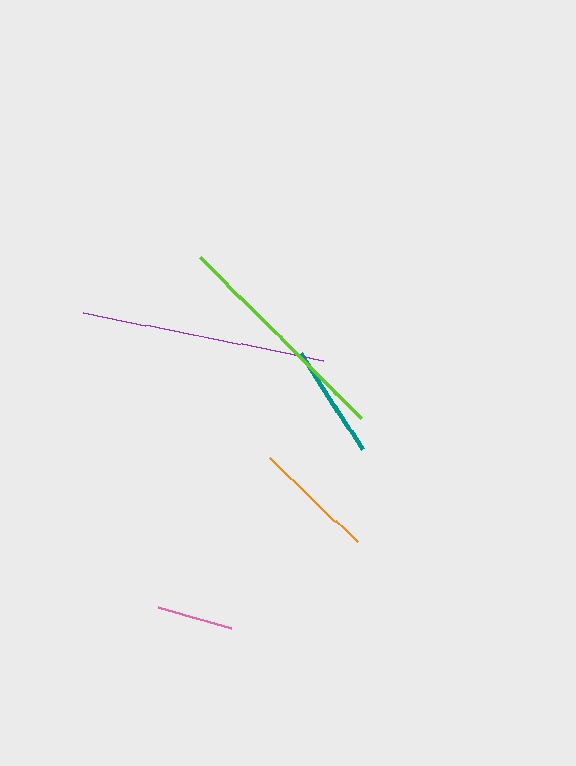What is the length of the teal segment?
The teal segment is approximately 115 pixels long.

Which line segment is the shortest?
The pink line is the shortest at approximately 74 pixels.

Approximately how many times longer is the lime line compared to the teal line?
The lime line is approximately 2.0 times the length of the teal line.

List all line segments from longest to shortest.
From longest to shortest: purple, lime, orange, teal, pink.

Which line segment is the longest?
The purple line is the longest at approximately 244 pixels.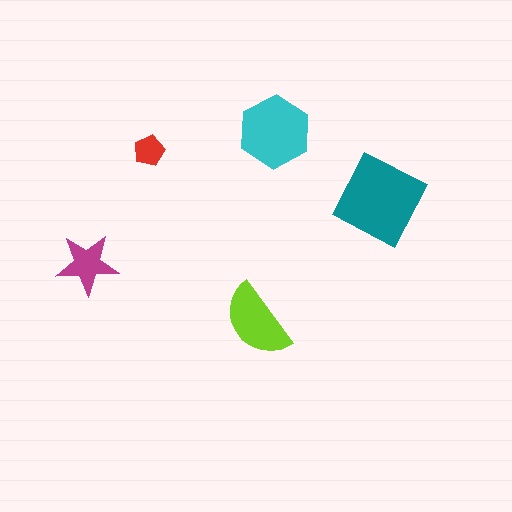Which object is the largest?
The teal diamond.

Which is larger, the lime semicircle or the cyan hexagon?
The cyan hexagon.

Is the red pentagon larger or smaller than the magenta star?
Smaller.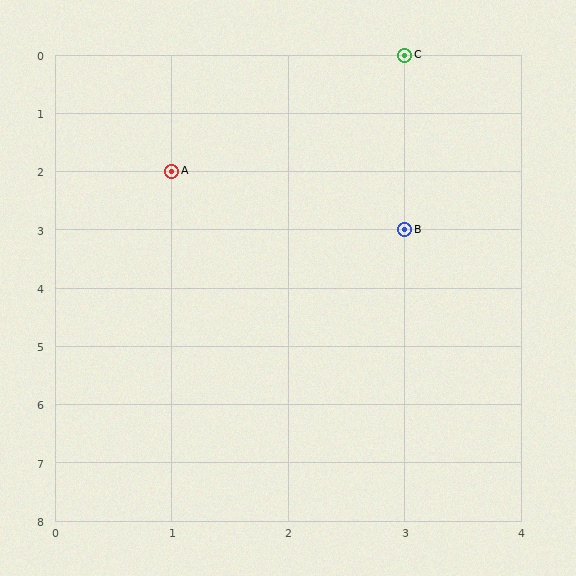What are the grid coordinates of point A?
Point A is at grid coordinates (1, 2).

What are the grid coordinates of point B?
Point B is at grid coordinates (3, 3).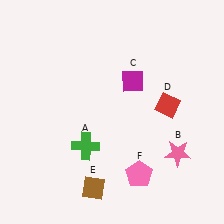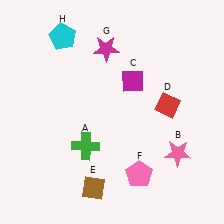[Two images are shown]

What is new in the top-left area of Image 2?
A cyan pentagon (H) was added in the top-left area of Image 2.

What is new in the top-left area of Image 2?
A magenta star (G) was added in the top-left area of Image 2.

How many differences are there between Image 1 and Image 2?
There are 2 differences between the two images.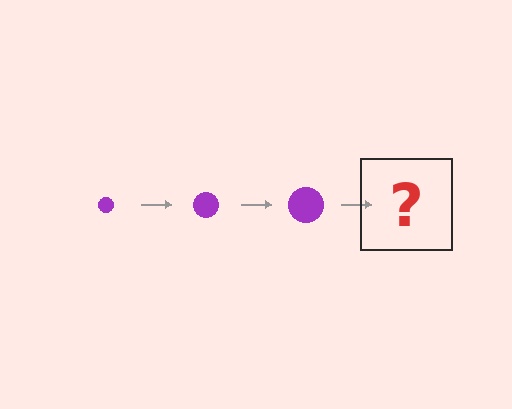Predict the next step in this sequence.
The next step is a purple circle, larger than the previous one.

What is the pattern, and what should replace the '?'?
The pattern is that the circle gets progressively larger each step. The '?' should be a purple circle, larger than the previous one.